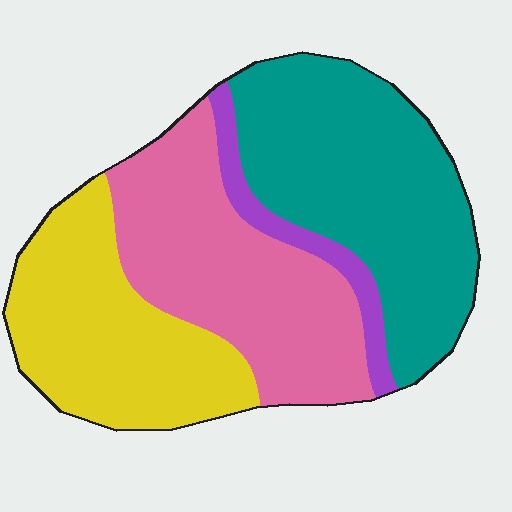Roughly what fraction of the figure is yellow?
Yellow takes up about one quarter (1/4) of the figure.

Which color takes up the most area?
Teal, at roughly 35%.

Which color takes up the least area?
Purple, at roughly 5%.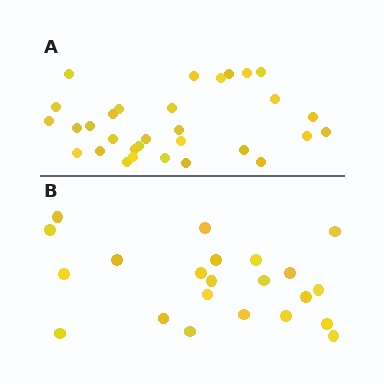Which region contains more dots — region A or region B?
Region A (the top region) has more dots.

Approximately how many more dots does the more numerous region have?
Region A has roughly 8 or so more dots than region B.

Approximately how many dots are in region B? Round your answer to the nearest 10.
About 20 dots. (The exact count is 22, which rounds to 20.)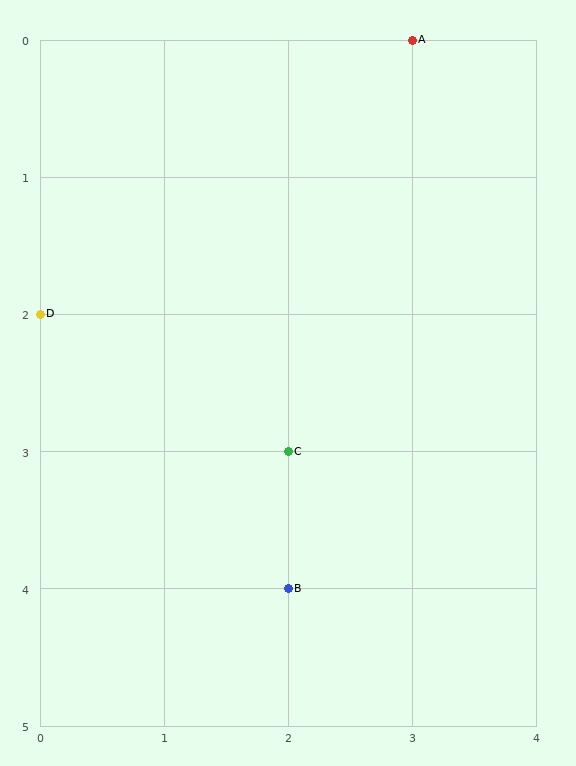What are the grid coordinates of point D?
Point D is at grid coordinates (0, 2).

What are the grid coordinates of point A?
Point A is at grid coordinates (3, 0).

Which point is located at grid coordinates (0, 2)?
Point D is at (0, 2).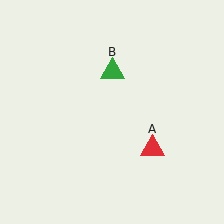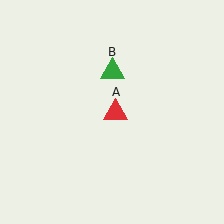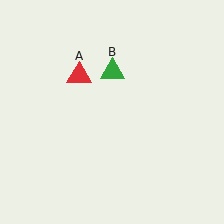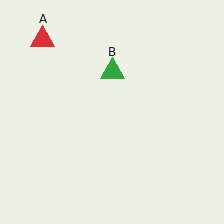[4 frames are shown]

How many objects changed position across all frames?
1 object changed position: red triangle (object A).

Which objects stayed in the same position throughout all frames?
Green triangle (object B) remained stationary.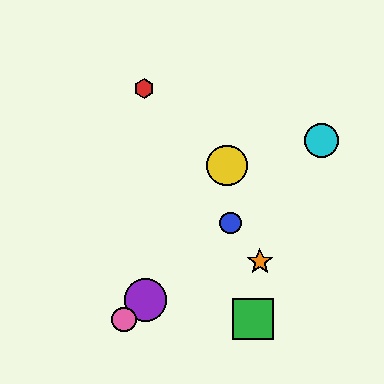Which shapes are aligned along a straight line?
The blue circle, the purple circle, the cyan circle, the pink circle are aligned along a straight line.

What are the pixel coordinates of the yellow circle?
The yellow circle is at (227, 165).